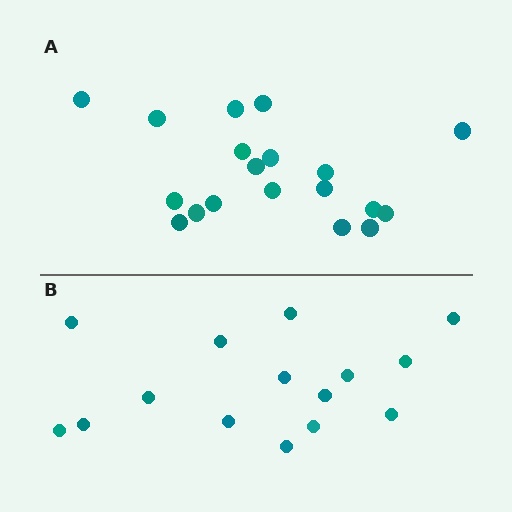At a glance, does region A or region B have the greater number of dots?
Region A (the top region) has more dots.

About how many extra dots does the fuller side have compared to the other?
Region A has about 4 more dots than region B.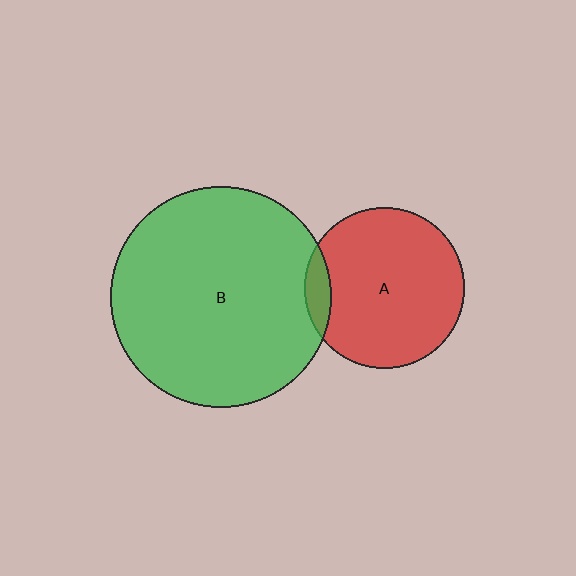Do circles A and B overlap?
Yes.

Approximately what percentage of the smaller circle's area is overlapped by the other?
Approximately 10%.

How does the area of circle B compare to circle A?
Approximately 1.9 times.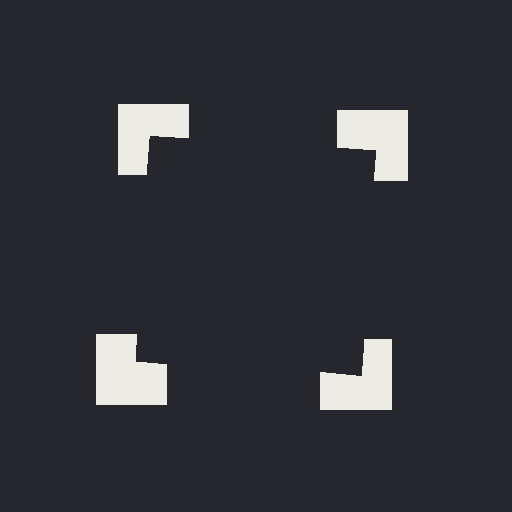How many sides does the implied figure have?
4 sides.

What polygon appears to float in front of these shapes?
An illusory square — its edges are inferred from the aligned wedge cuts in the notched squares, not physically drawn.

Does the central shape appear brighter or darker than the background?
It typically appears slightly darker than the background, even though no actual brightness change is drawn.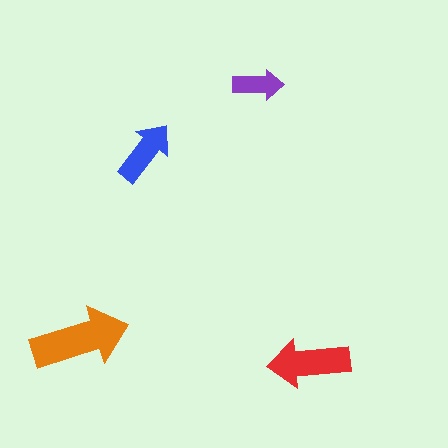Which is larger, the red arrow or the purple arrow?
The red one.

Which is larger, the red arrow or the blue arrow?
The red one.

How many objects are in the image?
There are 4 objects in the image.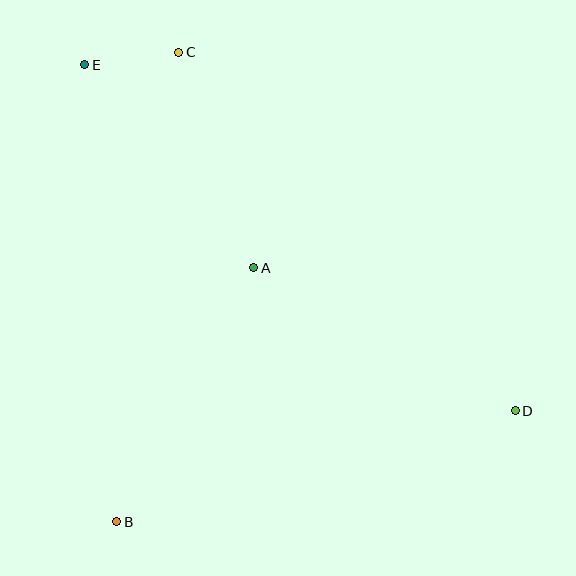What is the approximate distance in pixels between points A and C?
The distance between A and C is approximately 228 pixels.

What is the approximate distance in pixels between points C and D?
The distance between C and D is approximately 492 pixels.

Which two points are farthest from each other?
Points D and E are farthest from each other.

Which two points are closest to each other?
Points C and E are closest to each other.